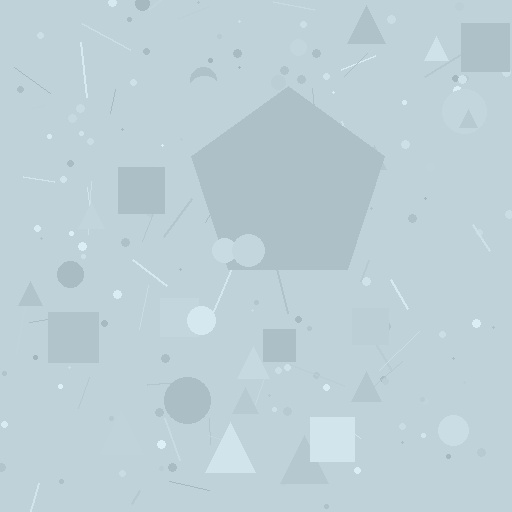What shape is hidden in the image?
A pentagon is hidden in the image.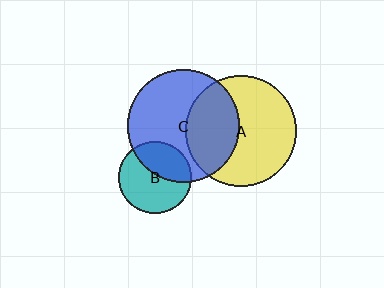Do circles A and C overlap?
Yes.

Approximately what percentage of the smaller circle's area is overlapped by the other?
Approximately 35%.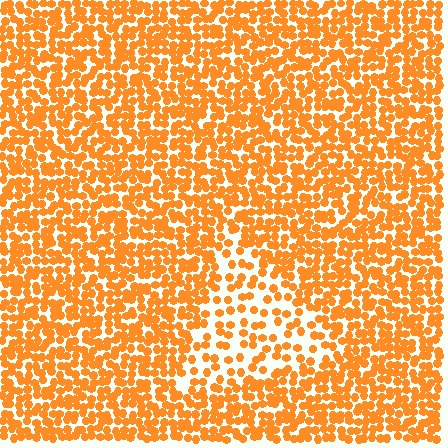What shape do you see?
I see a triangle.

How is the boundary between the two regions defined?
The boundary is defined by a change in element density (approximately 2.1x ratio). All elements are the same color, size, and shape.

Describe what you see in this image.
The image contains small orange elements arranged at two different densities. A triangle-shaped region is visible where the elements are less densely packed than the surrounding area.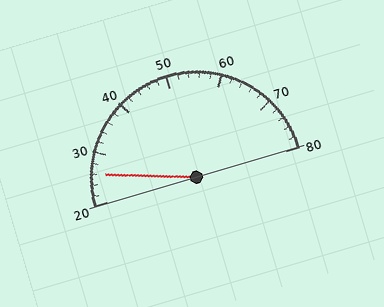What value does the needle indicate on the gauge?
The needle indicates approximately 26.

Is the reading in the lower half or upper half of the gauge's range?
The reading is in the lower half of the range (20 to 80).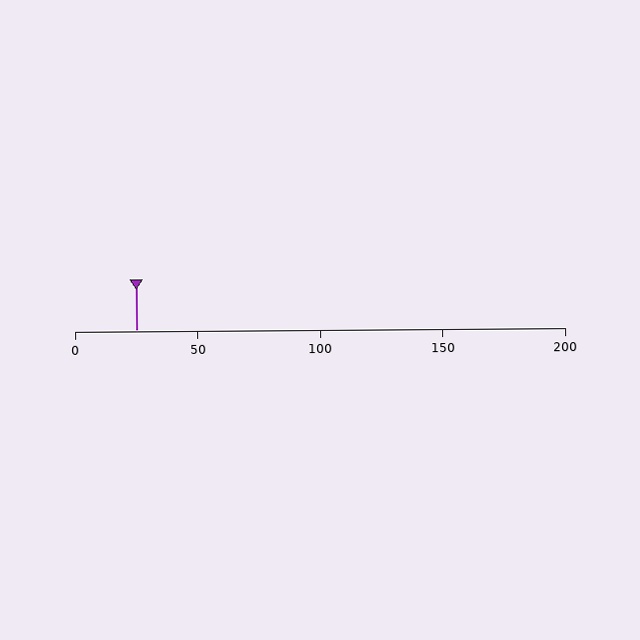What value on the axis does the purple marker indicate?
The marker indicates approximately 25.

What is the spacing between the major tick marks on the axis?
The major ticks are spaced 50 apart.